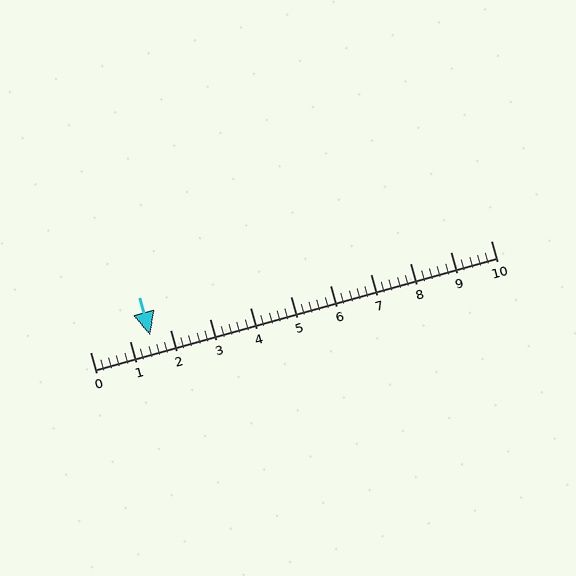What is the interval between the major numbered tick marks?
The major tick marks are spaced 1 units apart.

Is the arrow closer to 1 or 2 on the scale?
The arrow is closer to 2.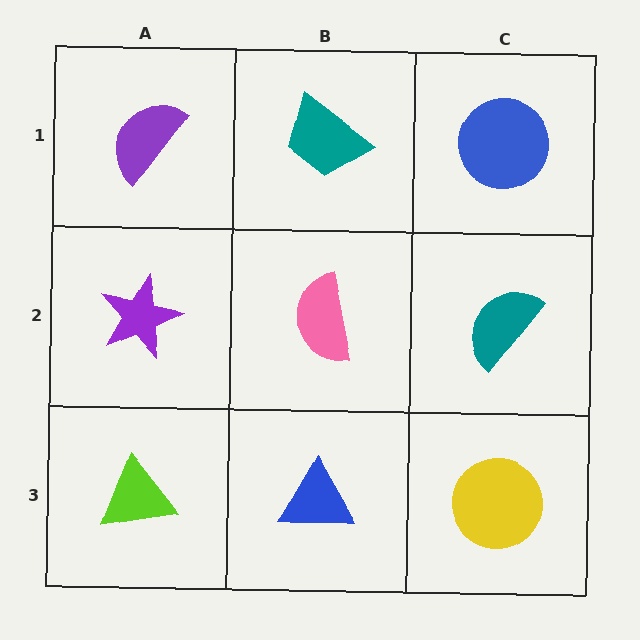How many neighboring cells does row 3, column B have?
3.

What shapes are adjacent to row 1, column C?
A teal semicircle (row 2, column C), a teal trapezoid (row 1, column B).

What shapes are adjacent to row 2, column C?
A blue circle (row 1, column C), a yellow circle (row 3, column C), a pink semicircle (row 2, column B).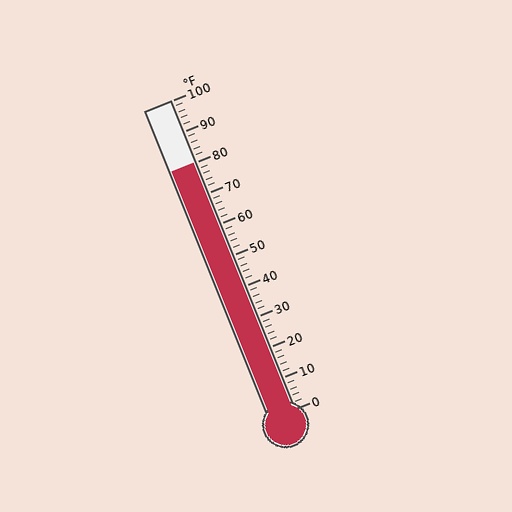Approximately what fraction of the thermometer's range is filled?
The thermometer is filled to approximately 80% of its range.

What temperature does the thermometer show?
The thermometer shows approximately 80°F.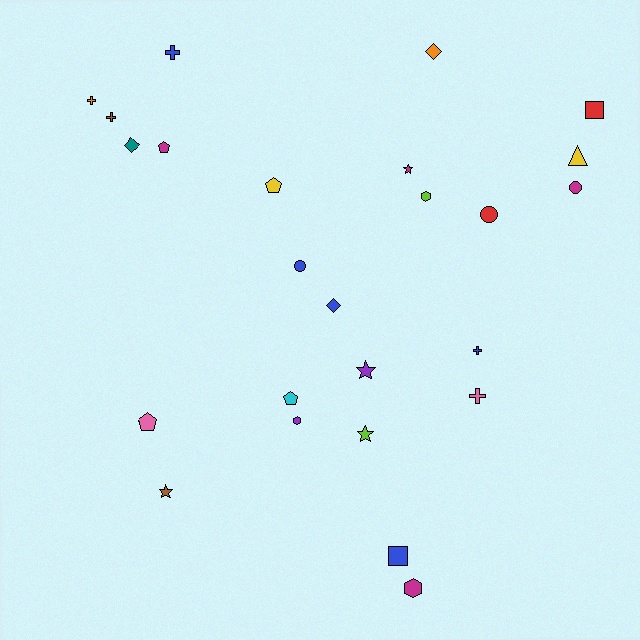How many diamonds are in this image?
There are 3 diamonds.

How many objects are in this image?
There are 25 objects.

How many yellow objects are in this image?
There are 2 yellow objects.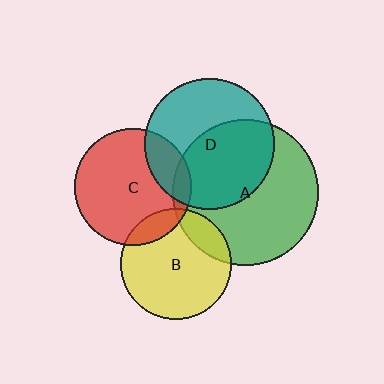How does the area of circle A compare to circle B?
Approximately 1.7 times.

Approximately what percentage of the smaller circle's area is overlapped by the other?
Approximately 50%.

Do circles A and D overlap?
Yes.